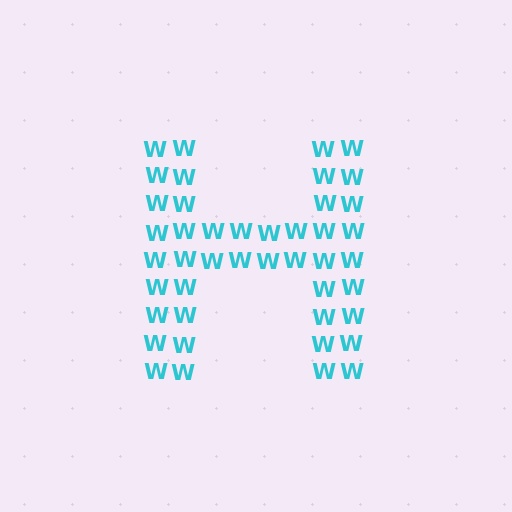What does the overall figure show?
The overall figure shows the letter H.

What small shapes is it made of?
It is made of small letter W's.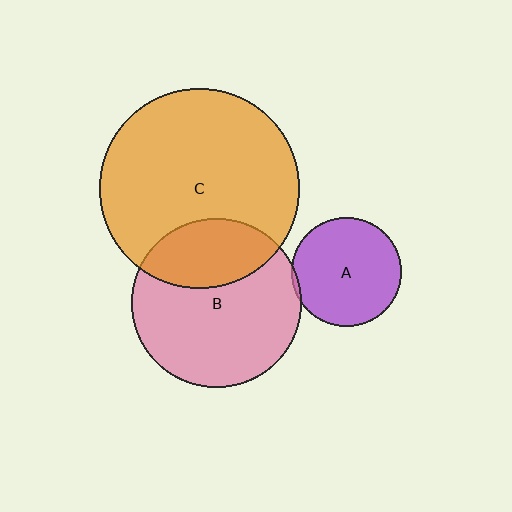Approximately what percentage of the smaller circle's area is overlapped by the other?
Approximately 30%.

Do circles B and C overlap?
Yes.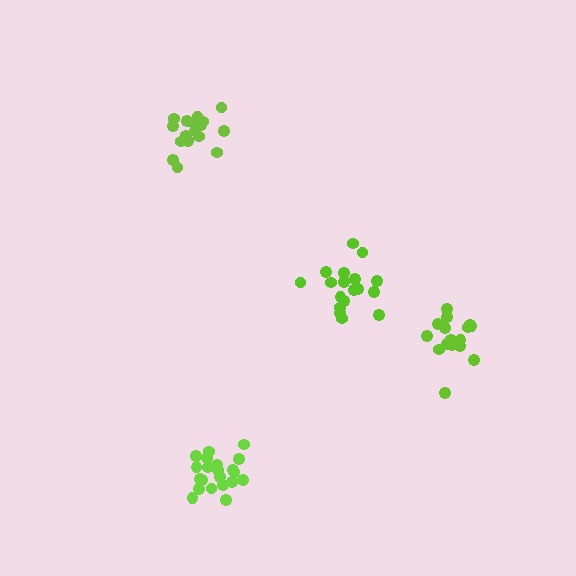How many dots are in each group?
Group 1: 18 dots, Group 2: 17 dots, Group 3: 21 dots, Group 4: 17 dots (73 total).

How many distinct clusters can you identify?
There are 4 distinct clusters.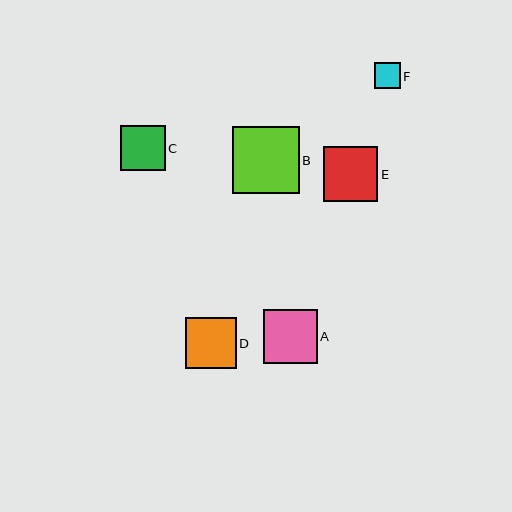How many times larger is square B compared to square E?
Square B is approximately 1.2 times the size of square E.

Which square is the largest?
Square B is the largest with a size of approximately 67 pixels.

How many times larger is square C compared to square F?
Square C is approximately 1.7 times the size of square F.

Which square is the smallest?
Square F is the smallest with a size of approximately 26 pixels.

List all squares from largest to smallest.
From largest to smallest: B, E, A, D, C, F.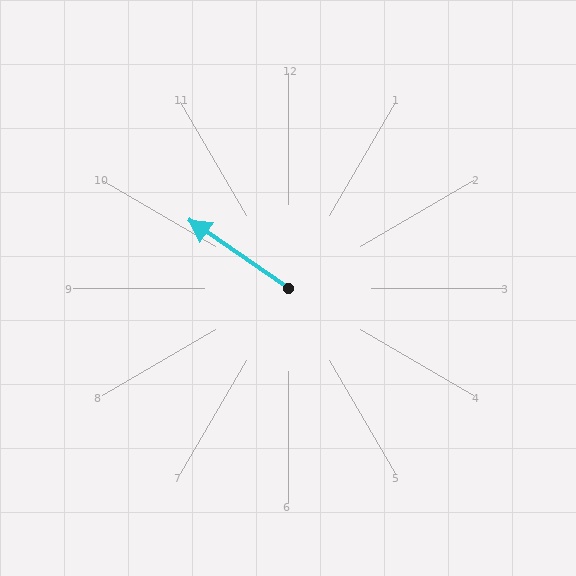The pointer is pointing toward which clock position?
Roughly 10 o'clock.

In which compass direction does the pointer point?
Northwest.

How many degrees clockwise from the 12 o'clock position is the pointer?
Approximately 304 degrees.